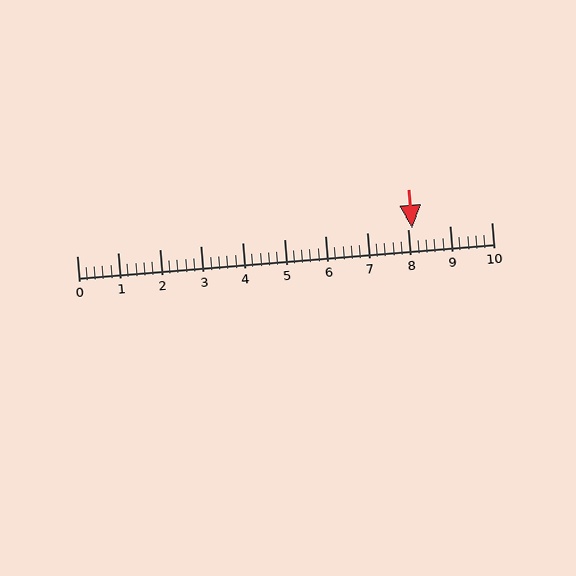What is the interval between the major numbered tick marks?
The major tick marks are spaced 1 units apart.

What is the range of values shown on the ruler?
The ruler shows values from 0 to 10.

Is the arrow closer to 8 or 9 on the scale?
The arrow is closer to 8.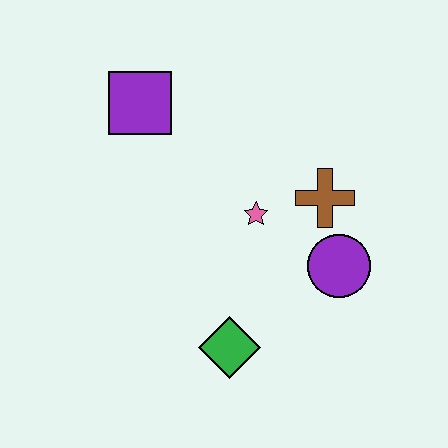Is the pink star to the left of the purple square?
No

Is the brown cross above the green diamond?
Yes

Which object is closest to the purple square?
The pink star is closest to the purple square.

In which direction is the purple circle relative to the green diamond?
The purple circle is to the right of the green diamond.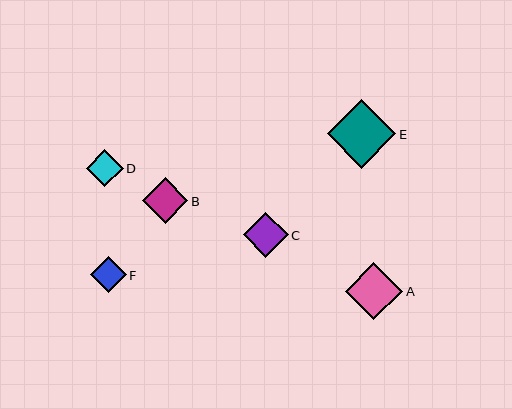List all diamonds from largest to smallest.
From largest to smallest: E, A, B, C, D, F.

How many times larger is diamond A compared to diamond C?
Diamond A is approximately 1.3 times the size of diamond C.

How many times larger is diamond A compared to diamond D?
Diamond A is approximately 1.6 times the size of diamond D.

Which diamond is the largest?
Diamond E is the largest with a size of approximately 69 pixels.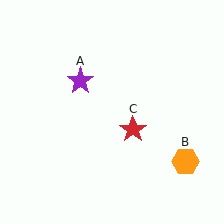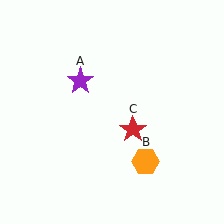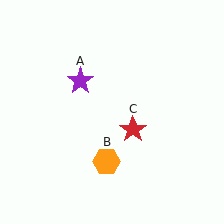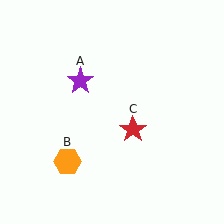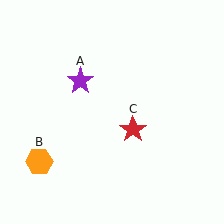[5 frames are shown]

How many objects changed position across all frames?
1 object changed position: orange hexagon (object B).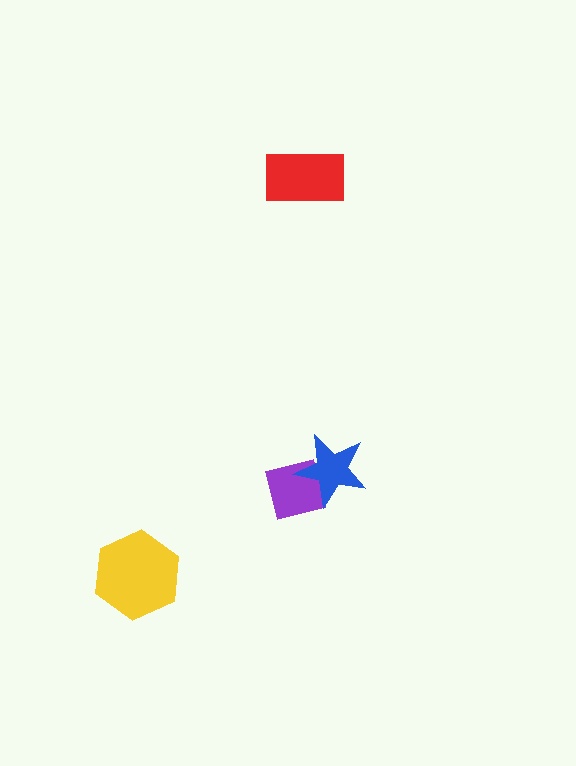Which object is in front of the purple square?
The blue star is in front of the purple square.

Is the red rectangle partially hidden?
No, no other shape covers it.